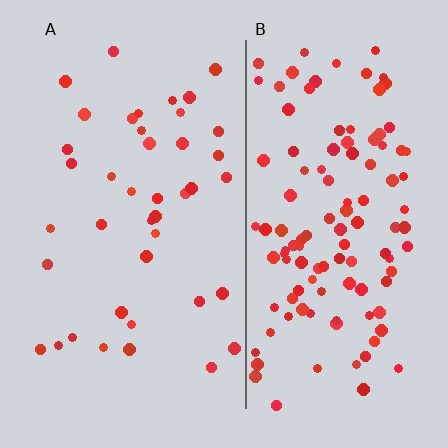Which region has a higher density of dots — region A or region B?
B (the right).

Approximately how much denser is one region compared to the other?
Approximately 2.9× — region B over region A.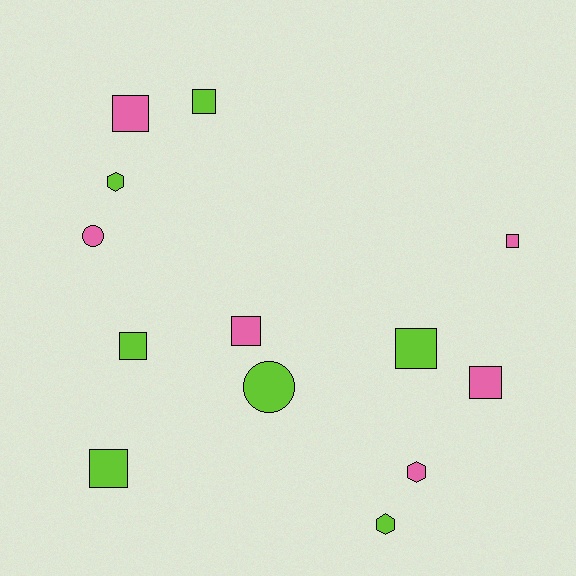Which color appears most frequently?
Lime, with 7 objects.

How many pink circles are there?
There is 1 pink circle.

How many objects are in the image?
There are 13 objects.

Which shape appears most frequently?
Square, with 8 objects.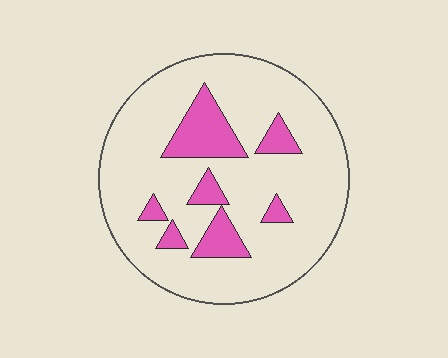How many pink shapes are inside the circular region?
7.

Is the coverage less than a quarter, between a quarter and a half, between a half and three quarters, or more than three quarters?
Less than a quarter.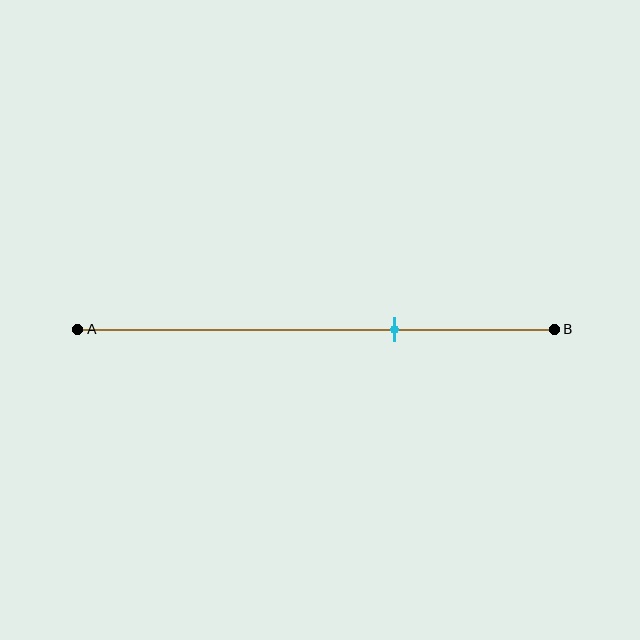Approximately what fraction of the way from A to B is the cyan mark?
The cyan mark is approximately 65% of the way from A to B.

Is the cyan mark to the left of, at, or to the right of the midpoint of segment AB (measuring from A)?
The cyan mark is to the right of the midpoint of segment AB.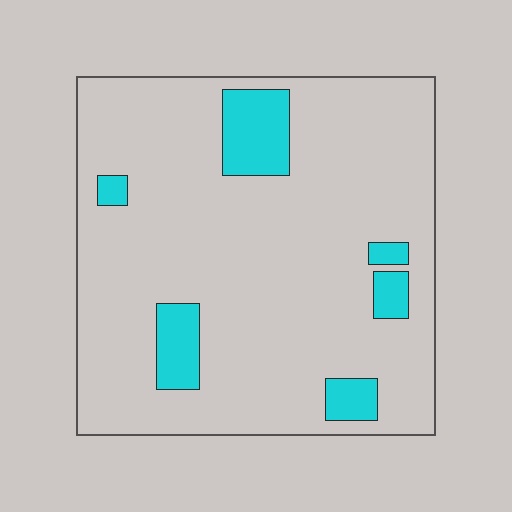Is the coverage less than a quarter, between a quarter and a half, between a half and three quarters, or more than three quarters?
Less than a quarter.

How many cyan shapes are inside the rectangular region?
6.